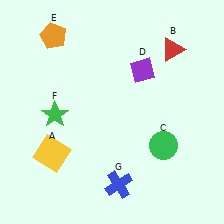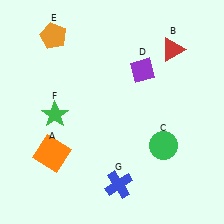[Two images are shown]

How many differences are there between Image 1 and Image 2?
There is 1 difference between the two images.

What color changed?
The square (A) changed from yellow in Image 1 to orange in Image 2.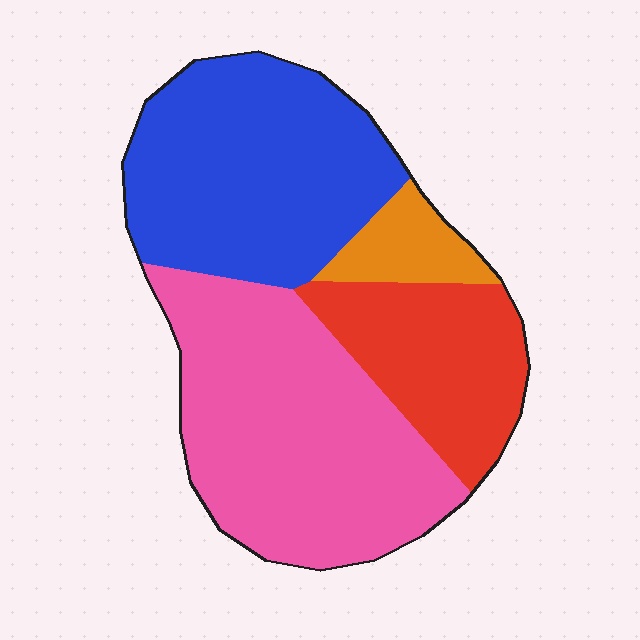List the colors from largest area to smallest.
From largest to smallest: pink, blue, red, orange.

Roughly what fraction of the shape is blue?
Blue covers 34% of the shape.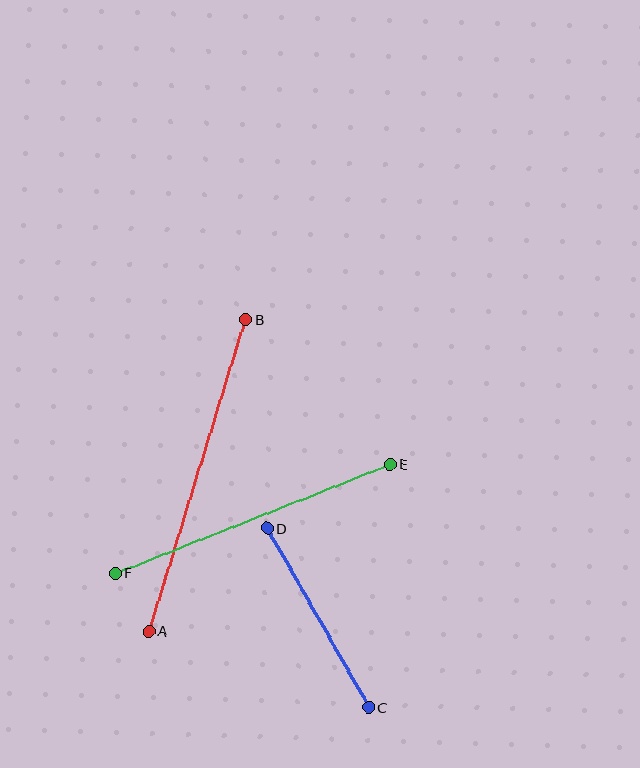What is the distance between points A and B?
The distance is approximately 326 pixels.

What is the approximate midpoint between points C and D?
The midpoint is at approximately (318, 618) pixels.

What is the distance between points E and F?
The distance is approximately 295 pixels.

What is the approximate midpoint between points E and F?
The midpoint is at approximately (253, 519) pixels.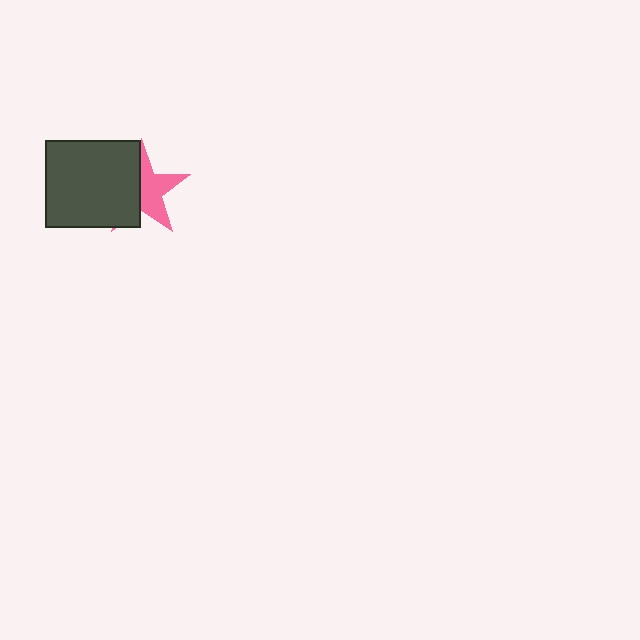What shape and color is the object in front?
The object in front is a dark gray rectangle.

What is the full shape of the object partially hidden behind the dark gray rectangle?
The partially hidden object is a pink star.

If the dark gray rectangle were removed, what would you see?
You would see the complete pink star.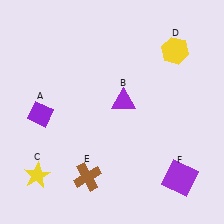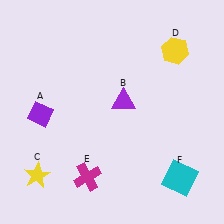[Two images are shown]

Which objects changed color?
E changed from brown to magenta. F changed from purple to cyan.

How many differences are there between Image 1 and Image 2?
There are 2 differences between the two images.